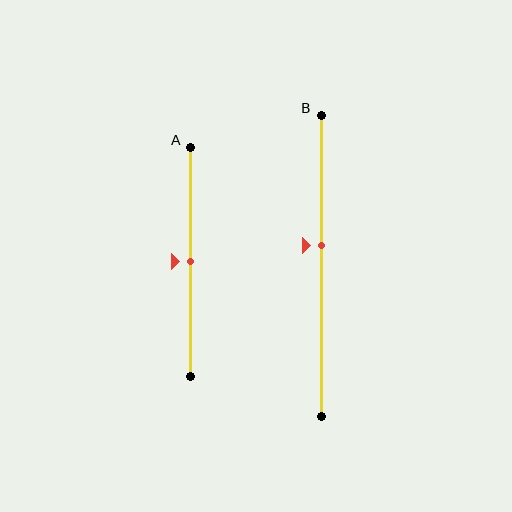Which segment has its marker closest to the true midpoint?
Segment A has its marker closest to the true midpoint.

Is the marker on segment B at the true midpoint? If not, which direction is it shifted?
No, the marker on segment B is shifted upward by about 7% of the segment length.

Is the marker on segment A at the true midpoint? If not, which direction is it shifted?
Yes, the marker on segment A is at the true midpoint.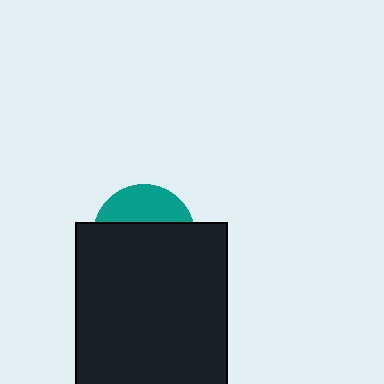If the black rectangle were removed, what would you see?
You would see the complete teal circle.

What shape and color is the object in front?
The object in front is a black rectangle.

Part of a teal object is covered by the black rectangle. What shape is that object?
It is a circle.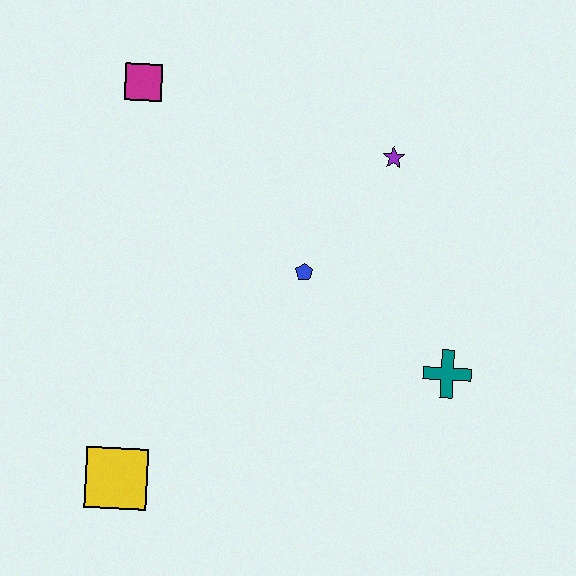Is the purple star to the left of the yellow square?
No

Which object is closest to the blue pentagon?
The purple star is closest to the blue pentagon.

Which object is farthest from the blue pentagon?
The yellow square is farthest from the blue pentagon.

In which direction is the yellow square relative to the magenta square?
The yellow square is below the magenta square.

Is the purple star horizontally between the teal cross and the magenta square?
Yes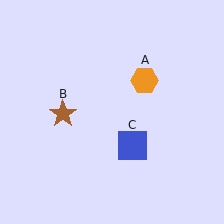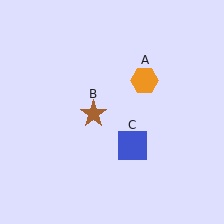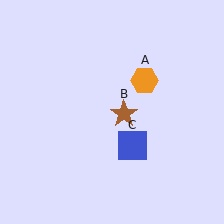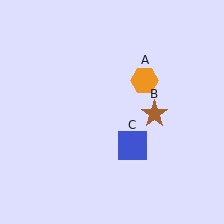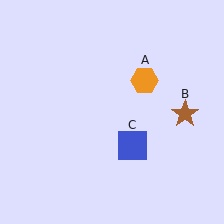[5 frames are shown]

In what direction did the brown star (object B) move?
The brown star (object B) moved right.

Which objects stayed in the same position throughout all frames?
Orange hexagon (object A) and blue square (object C) remained stationary.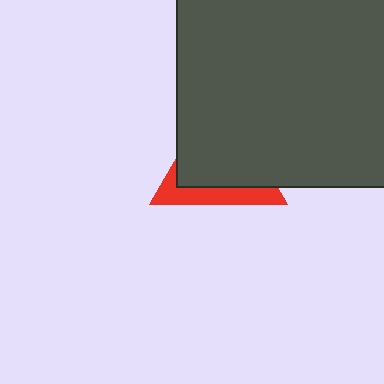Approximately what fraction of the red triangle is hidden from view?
Roughly 70% of the red triangle is hidden behind the dark gray square.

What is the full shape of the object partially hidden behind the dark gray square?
The partially hidden object is a red triangle.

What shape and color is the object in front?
The object in front is a dark gray square.